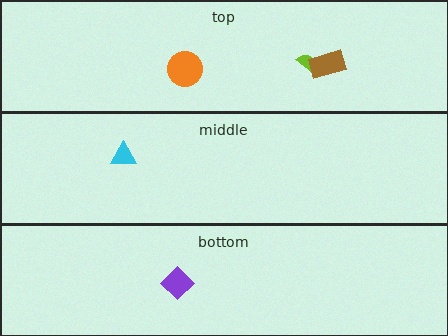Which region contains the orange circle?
The top region.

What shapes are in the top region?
The lime semicircle, the orange circle, the brown rectangle.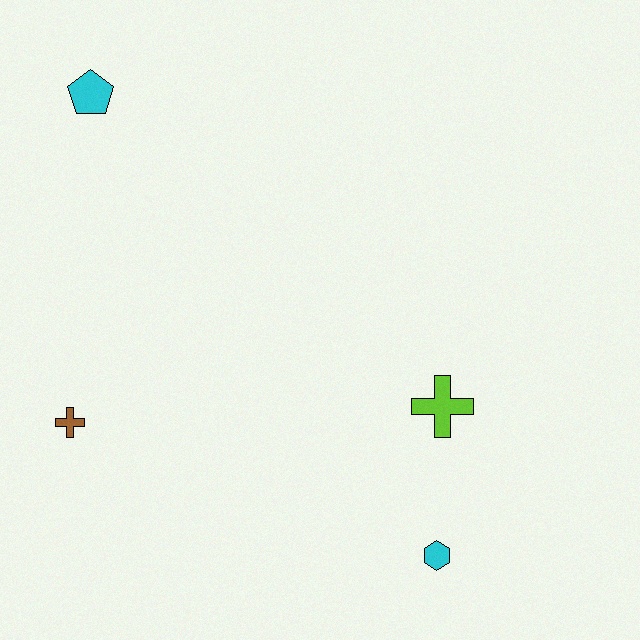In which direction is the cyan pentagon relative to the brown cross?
The cyan pentagon is above the brown cross.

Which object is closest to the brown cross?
The cyan pentagon is closest to the brown cross.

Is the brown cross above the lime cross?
No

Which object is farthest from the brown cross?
The cyan hexagon is farthest from the brown cross.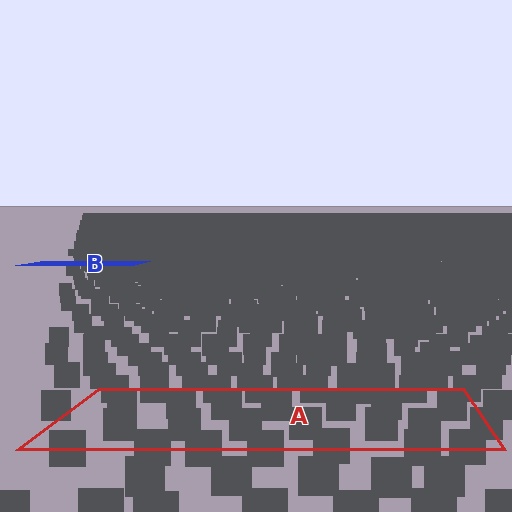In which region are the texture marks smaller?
The texture marks are smaller in region B, because it is farther away.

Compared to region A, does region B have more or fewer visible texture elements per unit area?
Region B has more texture elements per unit area — they are packed more densely because it is farther away.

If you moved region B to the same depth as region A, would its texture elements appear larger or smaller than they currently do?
They would appear larger. At a closer depth, the same texture elements are projected at a bigger on-screen size.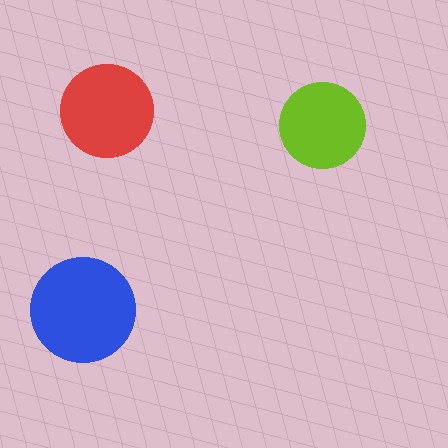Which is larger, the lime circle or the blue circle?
The blue one.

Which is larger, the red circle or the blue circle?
The blue one.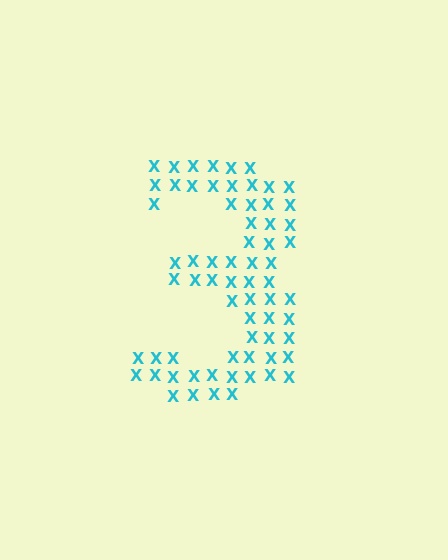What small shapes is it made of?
It is made of small letter X's.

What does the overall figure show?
The overall figure shows the digit 3.